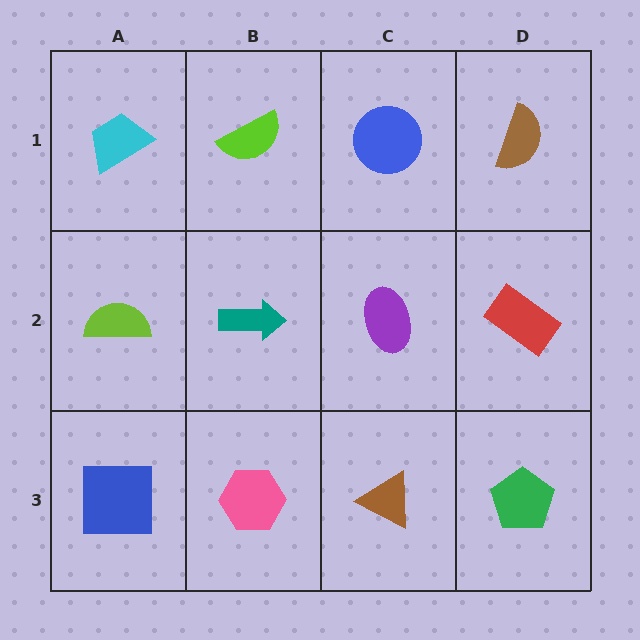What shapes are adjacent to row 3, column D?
A red rectangle (row 2, column D), a brown triangle (row 3, column C).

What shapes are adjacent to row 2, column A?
A cyan trapezoid (row 1, column A), a blue square (row 3, column A), a teal arrow (row 2, column B).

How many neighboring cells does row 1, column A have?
2.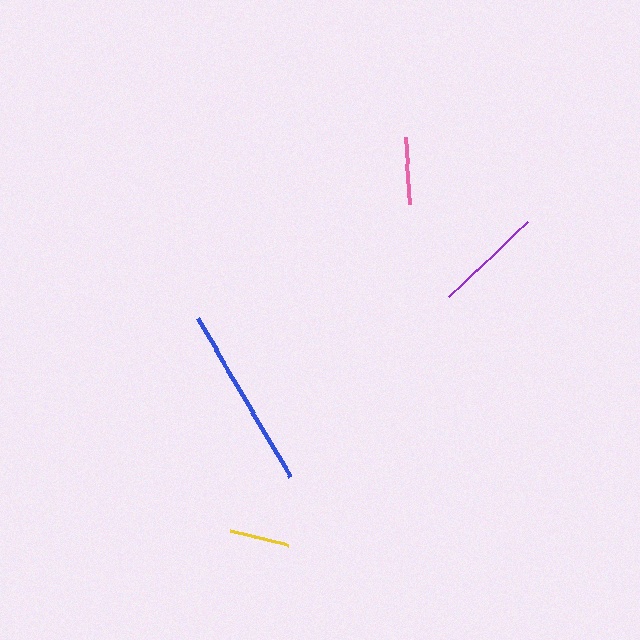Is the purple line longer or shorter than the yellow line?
The purple line is longer than the yellow line.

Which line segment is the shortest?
The yellow line is the shortest at approximately 61 pixels.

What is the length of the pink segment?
The pink segment is approximately 66 pixels long.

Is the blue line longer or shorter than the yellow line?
The blue line is longer than the yellow line.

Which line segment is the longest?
The blue line is the longest at approximately 183 pixels.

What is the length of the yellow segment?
The yellow segment is approximately 61 pixels long.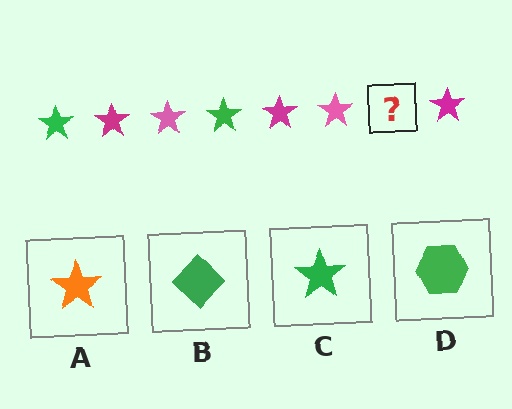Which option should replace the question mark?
Option C.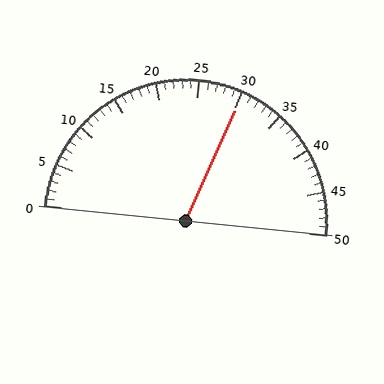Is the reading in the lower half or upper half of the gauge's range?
The reading is in the upper half of the range (0 to 50).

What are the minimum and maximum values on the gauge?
The gauge ranges from 0 to 50.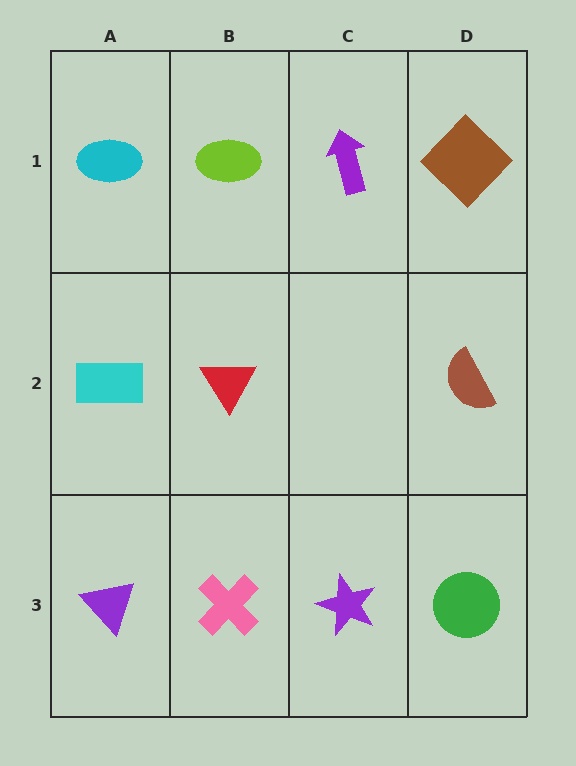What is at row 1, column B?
A lime ellipse.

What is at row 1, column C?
A purple arrow.